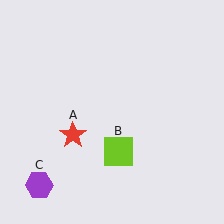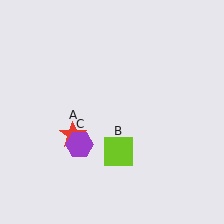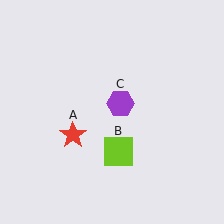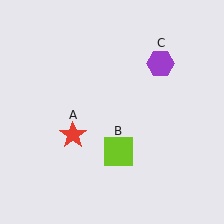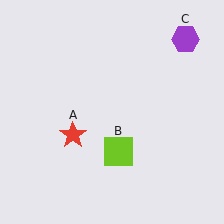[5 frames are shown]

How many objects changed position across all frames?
1 object changed position: purple hexagon (object C).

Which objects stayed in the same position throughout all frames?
Red star (object A) and lime square (object B) remained stationary.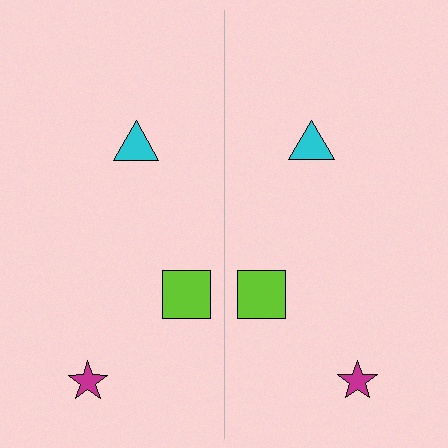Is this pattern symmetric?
Yes, this pattern has bilateral (reflection) symmetry.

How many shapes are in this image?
There are 6 shapes in this image.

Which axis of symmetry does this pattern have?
The pattern has a vertical axis of symmetry running through the center of the image.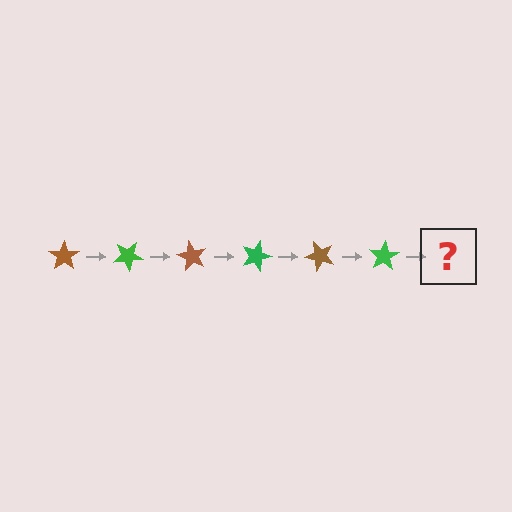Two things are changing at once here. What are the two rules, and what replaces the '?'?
The two rules are that it rotates 30 degrees each step and the color cycles through brown and green. The '?' should be a brown star, rotated 180 degrees from the start.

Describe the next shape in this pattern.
It should be a brown star, rotated 180 degrees from the start.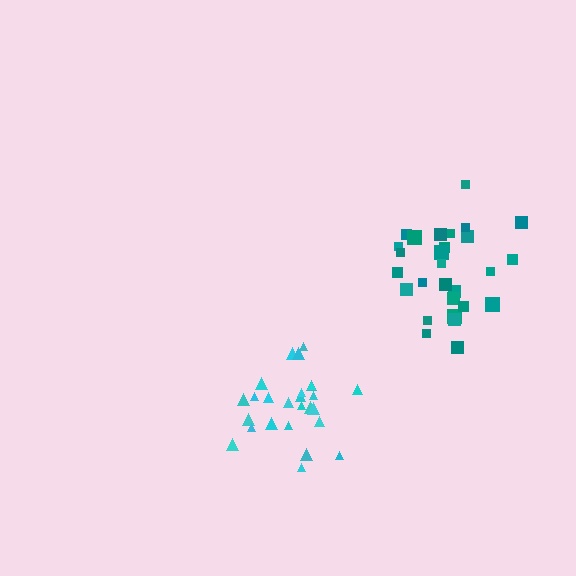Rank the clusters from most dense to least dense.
cyan, teal.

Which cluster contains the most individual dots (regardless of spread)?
Teal (28).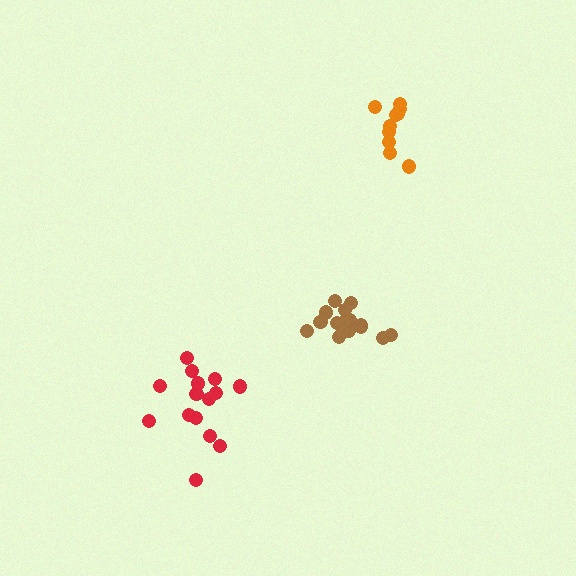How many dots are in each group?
Group 1: 16 dots, Group 2: 10 dots, Group 3: 15 dots (41 total).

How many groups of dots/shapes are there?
There are 3 groups.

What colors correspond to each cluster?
The clusters are colored: brown, orange, red.